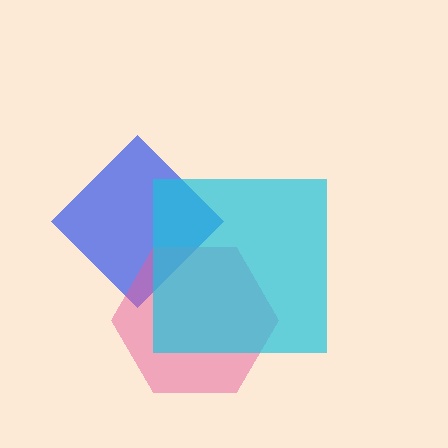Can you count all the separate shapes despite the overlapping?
Yes, there are 3 separate shapes.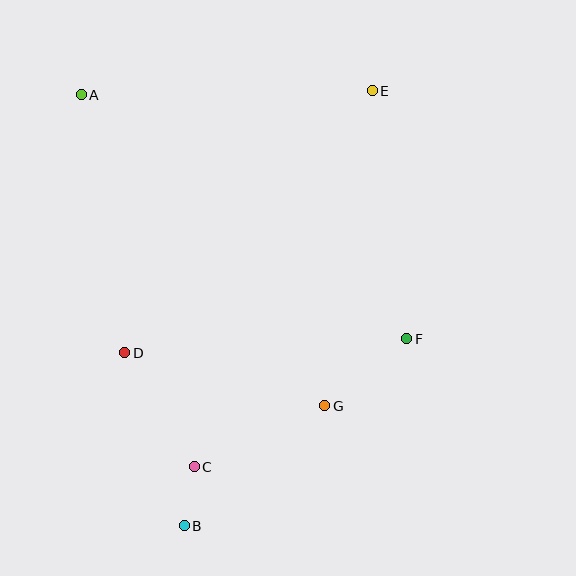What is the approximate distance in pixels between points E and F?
The distance between E and F is approximately 250 pixels.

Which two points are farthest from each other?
Points B and E are farthest from each other.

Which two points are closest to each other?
Points B and C are closest to each other.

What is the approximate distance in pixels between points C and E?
The distance between C and E is approximately 416 pixels.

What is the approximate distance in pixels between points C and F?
The distance between C and F is approximately 248 pixels.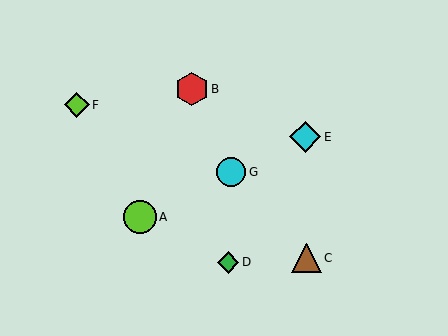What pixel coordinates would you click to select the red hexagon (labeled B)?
Click at (192, 89) to select the red hexagon B.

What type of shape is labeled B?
Shape B is a red hexagon.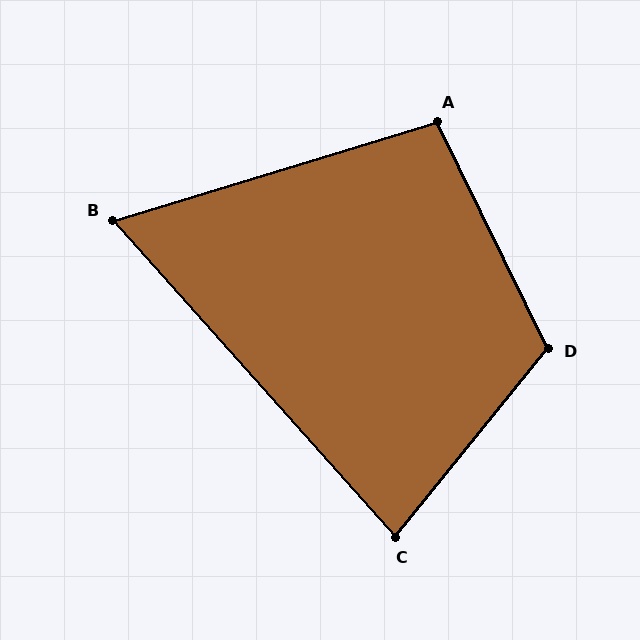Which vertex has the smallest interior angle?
B, at approximately 65 degrees.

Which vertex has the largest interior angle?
D, at approximately 115 degrees.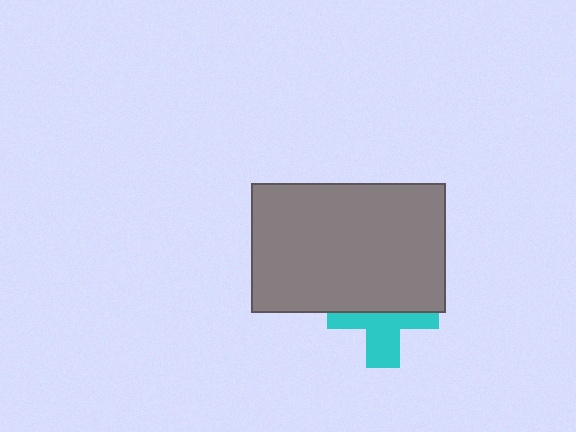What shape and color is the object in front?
The object in front is a gray rectangle.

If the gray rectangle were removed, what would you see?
You would see the complete cyan cross.